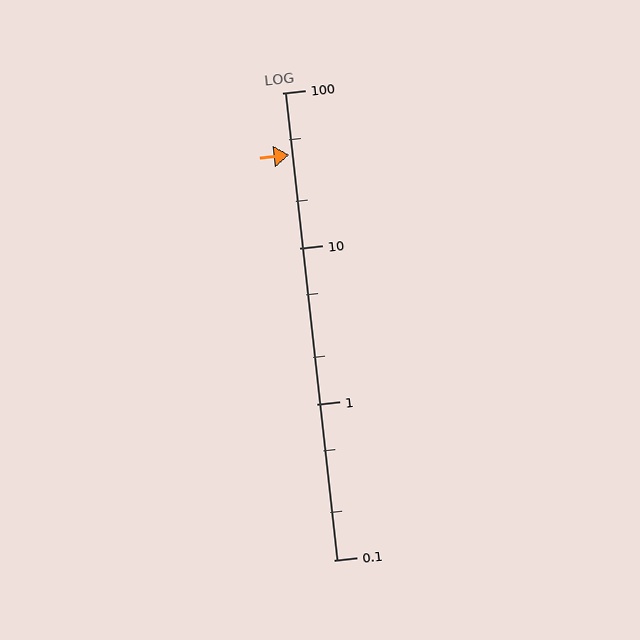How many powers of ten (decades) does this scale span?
The scale spans 3 decades, from 0.1 to 100.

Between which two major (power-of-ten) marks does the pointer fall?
The pointer is between 10 and 100.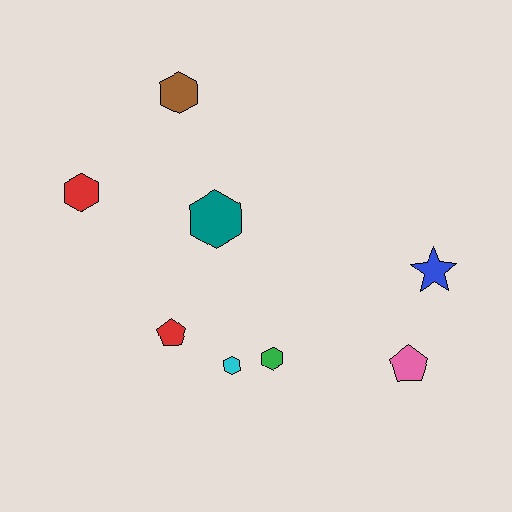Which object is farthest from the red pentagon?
The blue star is farthest from the red pentagon.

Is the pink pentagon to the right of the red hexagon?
Yes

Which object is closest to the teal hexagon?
The red pentagon is closest to the teal hexagon.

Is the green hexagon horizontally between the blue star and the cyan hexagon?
Yes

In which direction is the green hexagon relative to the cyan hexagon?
The green hexagon is to the right of the cyan hexagon.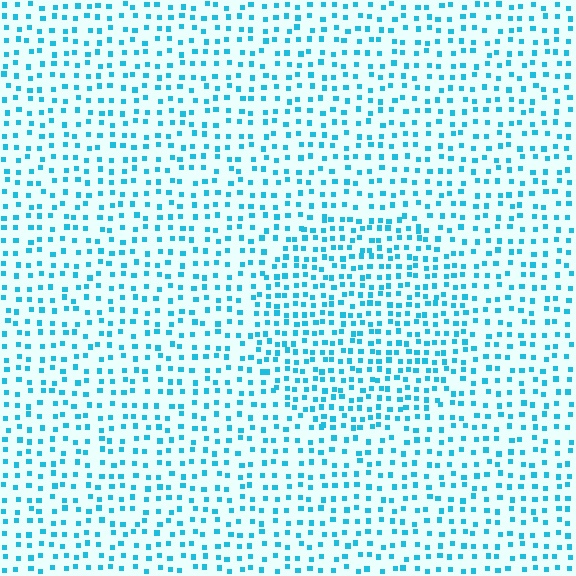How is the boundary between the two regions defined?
The boundary is defined by a change in element density (approximately 1.6x ratio). All elements are the same color, size, and shape.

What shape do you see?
I see a circle.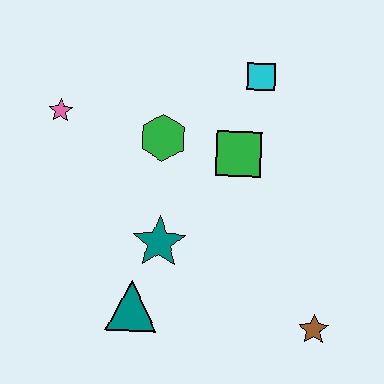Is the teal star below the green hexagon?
Yes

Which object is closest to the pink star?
The green hexagon is closest to the pink star.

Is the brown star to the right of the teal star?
Yes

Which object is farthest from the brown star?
The pink star is farthest from the brown star.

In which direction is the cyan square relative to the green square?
The cyan square is above the green square.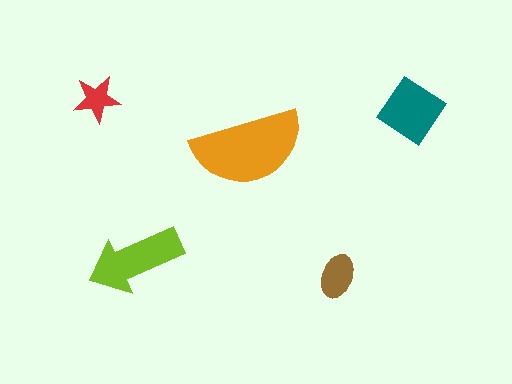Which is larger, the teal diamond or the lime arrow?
The lime arrow.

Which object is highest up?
The red star is topmost.